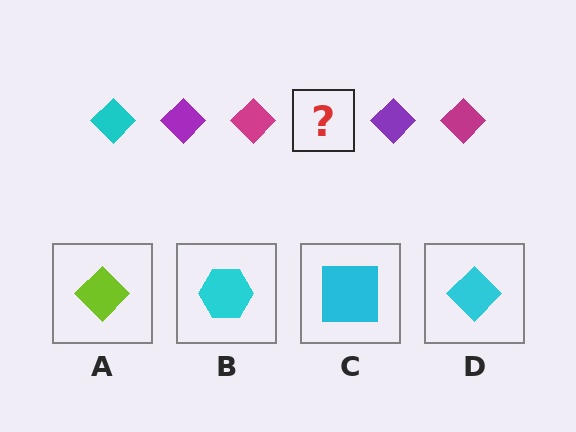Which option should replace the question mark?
Option D.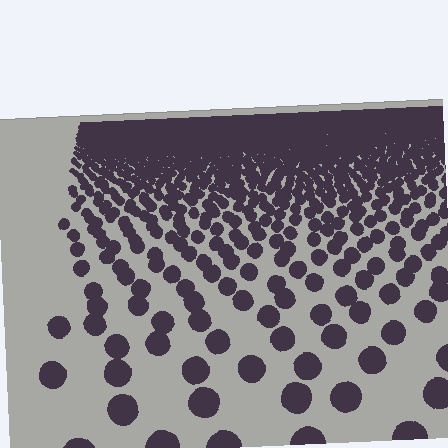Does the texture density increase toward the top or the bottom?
Density increases toward the top.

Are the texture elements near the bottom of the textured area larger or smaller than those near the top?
Larger. Near the bottom, elements are closer to the viewer and appear at a bigger on-screen size.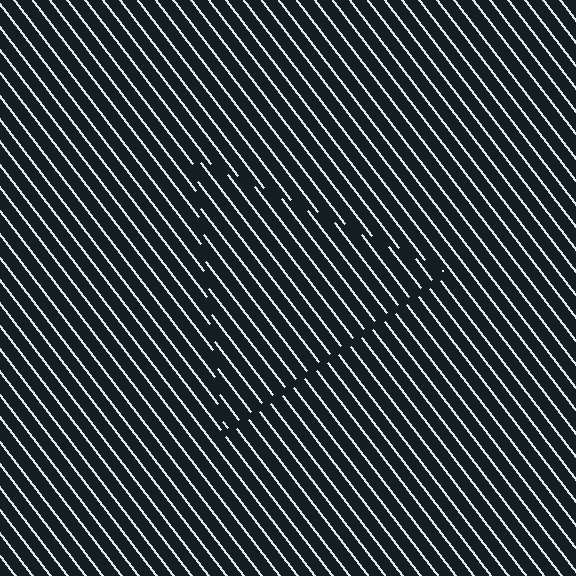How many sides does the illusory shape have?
3 sides — the line-ends trace a triangle.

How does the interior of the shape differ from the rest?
The interior of the shape contains the same grating, shifted by half a period — the contour is defined by the phase discontinuity where line-ends from the inner and outer gratings abut.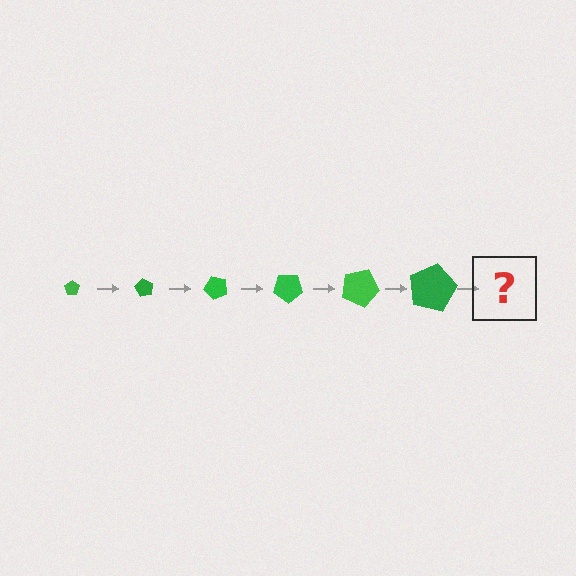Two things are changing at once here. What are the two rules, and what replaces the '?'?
The two rules are that the pentagon grows larger each step and it rotates 60 degrees each step. The '?' should be a pentagon, larger than the previous one and rotated 360 degrees from the start.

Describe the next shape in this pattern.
It should be a pentagon, larger than the previous one and rotated 360 degrees from the start.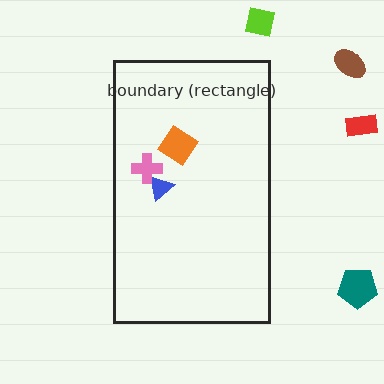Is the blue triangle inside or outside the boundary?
Inside.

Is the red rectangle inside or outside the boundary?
Outside.